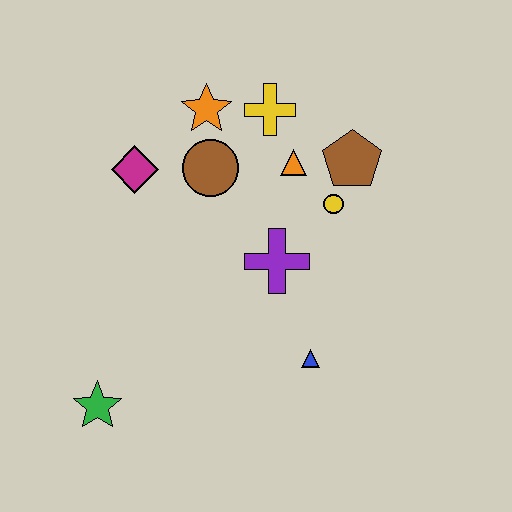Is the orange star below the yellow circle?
No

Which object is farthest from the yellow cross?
The green star is farthest from the yellow cross.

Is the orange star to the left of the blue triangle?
Yes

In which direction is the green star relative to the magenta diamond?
The green star is below the magenta diamond.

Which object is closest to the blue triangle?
The purple cross is closest to the blue triangle.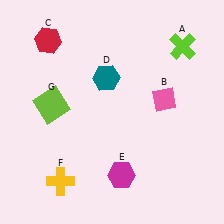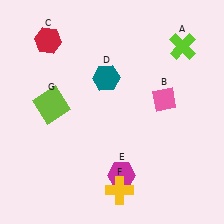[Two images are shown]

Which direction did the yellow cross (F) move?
The yellow cross (F) moved right.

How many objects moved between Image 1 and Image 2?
1 object moved between the two images.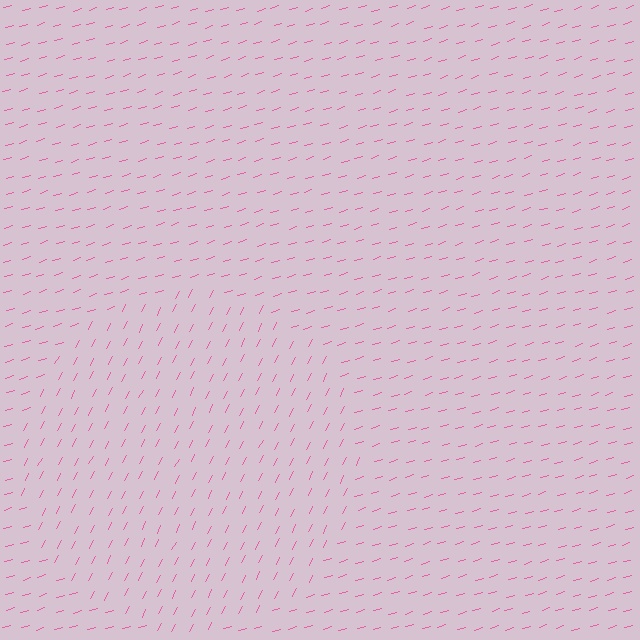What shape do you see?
I see a circle.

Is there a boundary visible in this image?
Yes, there is a texture boundary formed by a change in line orientation.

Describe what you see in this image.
The image is filled with small pink line segments. A circle region in the image has lines oriented differently from the surrounding lines, creating a visible texture boundary.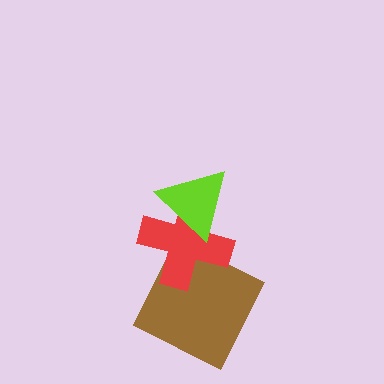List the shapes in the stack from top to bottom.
From top to bottom: the lime triangle, the red cross, the brown square.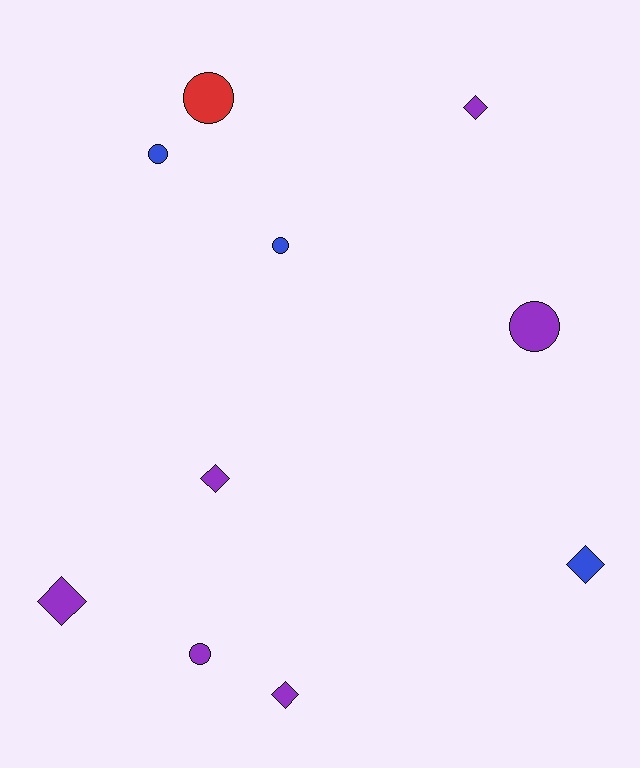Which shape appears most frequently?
Circle, with 5 objects.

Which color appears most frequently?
Purple, with 6 objects.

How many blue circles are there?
There are 2 blue circles.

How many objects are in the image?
There are 10 objects.